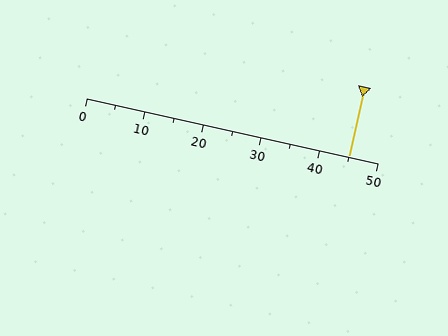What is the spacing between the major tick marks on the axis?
The major ticks are spaced 10 apart.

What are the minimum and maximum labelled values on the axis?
The axis runs from 0 to 50.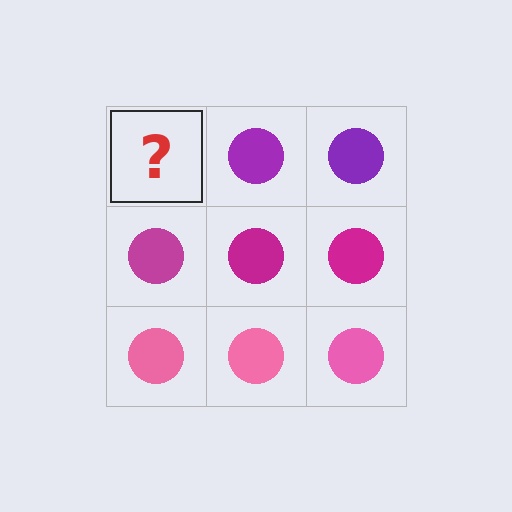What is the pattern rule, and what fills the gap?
The rule is that each row has a consistent color. The gap should be filled with a purple circle.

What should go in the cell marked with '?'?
The missing cell should contain a purple circle.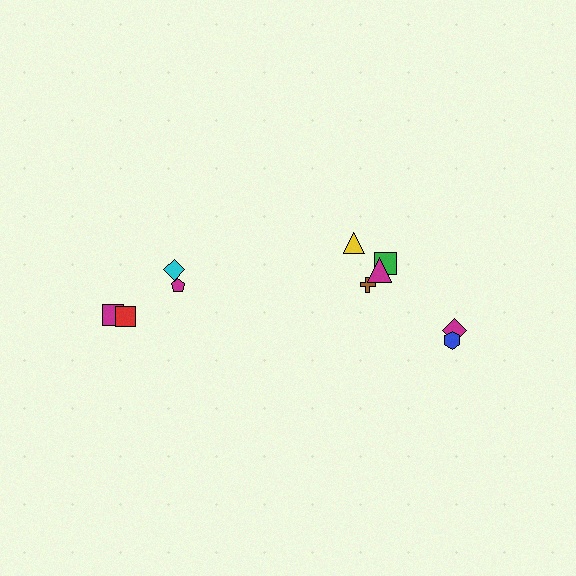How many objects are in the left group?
There are 4 objects.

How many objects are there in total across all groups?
There are 10 objects.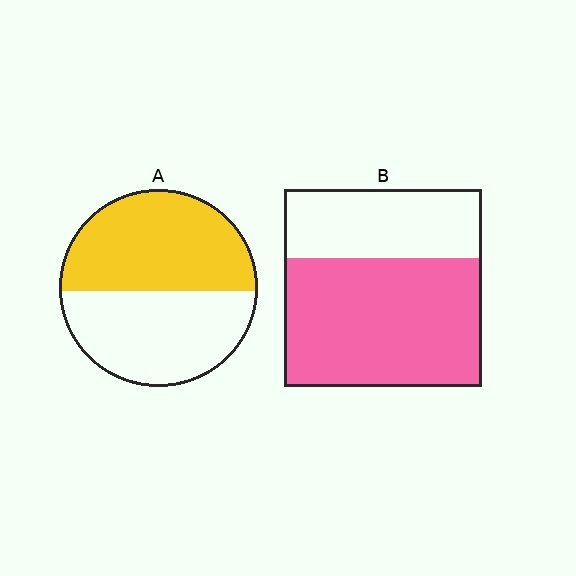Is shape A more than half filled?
Roughly half.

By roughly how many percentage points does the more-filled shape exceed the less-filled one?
By roughly 15 percentage points (B over A).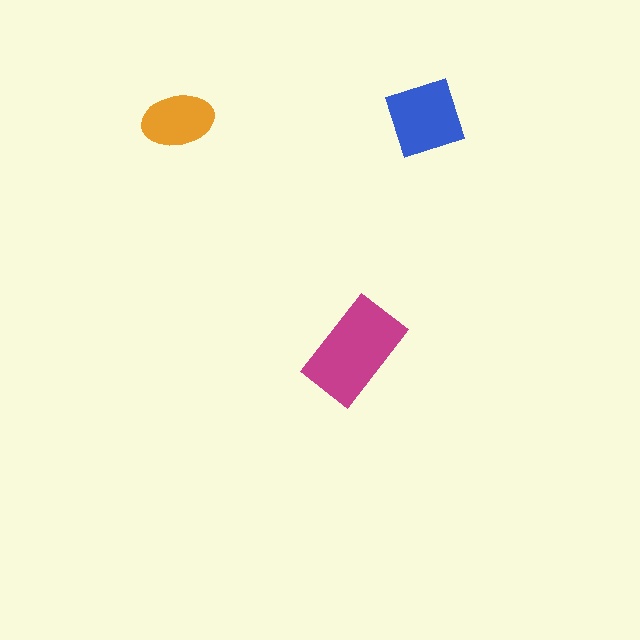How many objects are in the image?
There are 3 objects in the image.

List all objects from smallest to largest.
The orange ellipse, the blue square, the magenta rectangle.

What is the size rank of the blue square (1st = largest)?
2nd.